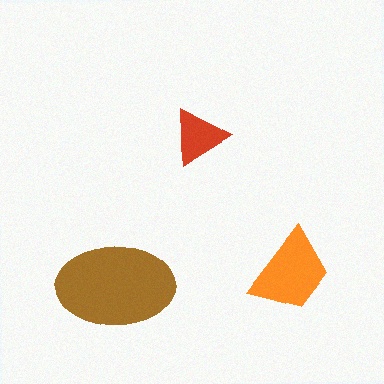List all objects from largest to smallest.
The brown ellipse, the orange trapezoid, the red triangle.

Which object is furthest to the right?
The orange trapezoid is rightmost.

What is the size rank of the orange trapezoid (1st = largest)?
2nd.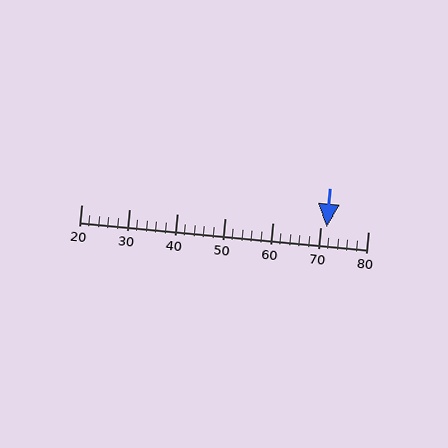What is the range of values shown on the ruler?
The ruler shows values from 20 to 80.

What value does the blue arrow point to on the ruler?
The blue arrow points to approximately 71.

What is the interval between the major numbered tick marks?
The major tick marks are spaced 10 units apart.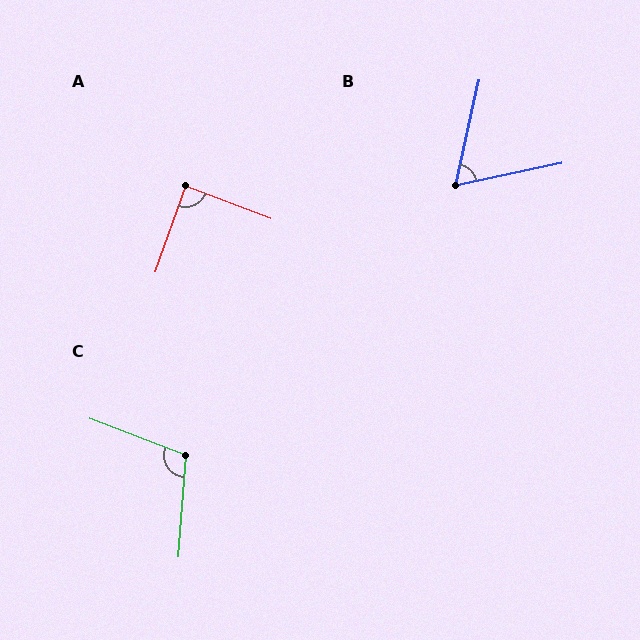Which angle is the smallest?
B, at approximately 66 degrees.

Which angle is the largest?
C, at approximately 107 degrees.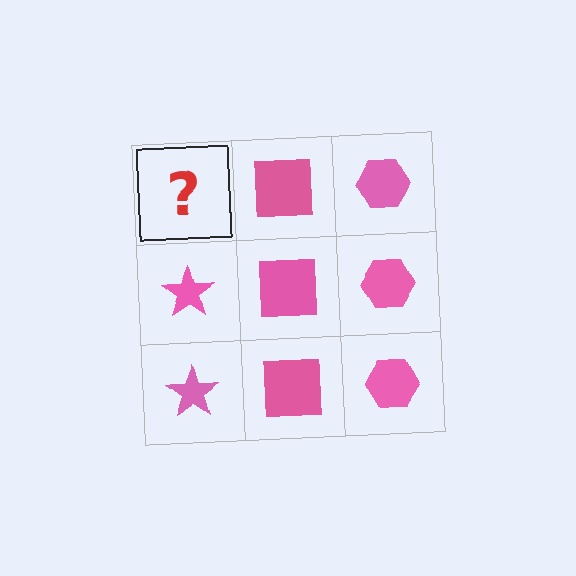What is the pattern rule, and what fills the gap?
The rule is that each column has a consistent shape. The gap should be filled with a pink star.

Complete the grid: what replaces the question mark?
The question mark should be replaced with a pink star.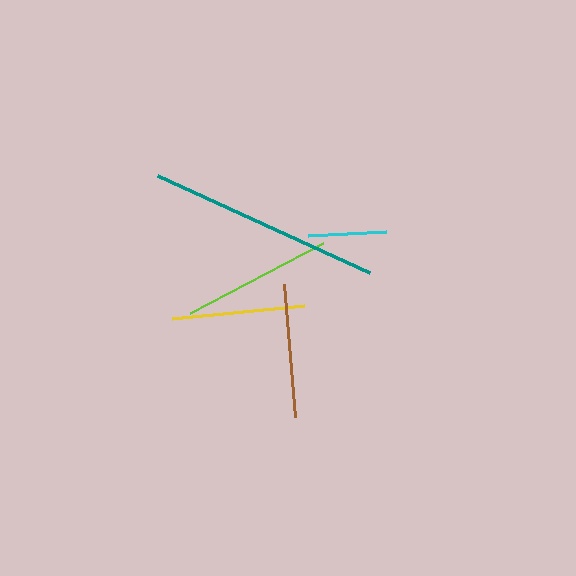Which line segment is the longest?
The teal line is the longest at approximately 234 pixels.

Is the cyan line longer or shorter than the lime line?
The lime line is longer than the cyan line.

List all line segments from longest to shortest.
From longest to shortest: teal, lime, brown, yellow, cyan.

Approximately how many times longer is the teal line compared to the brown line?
The teal line is approximately 1.8 times the length of the brown line.